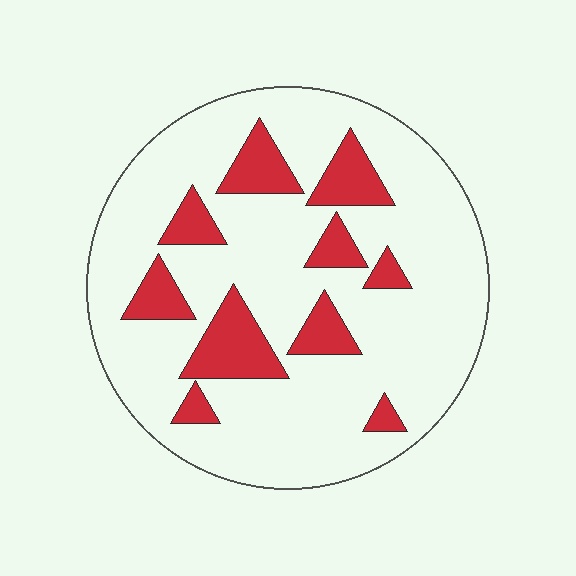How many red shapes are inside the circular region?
10.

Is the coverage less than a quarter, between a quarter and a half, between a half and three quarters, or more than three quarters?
Less than a quarter.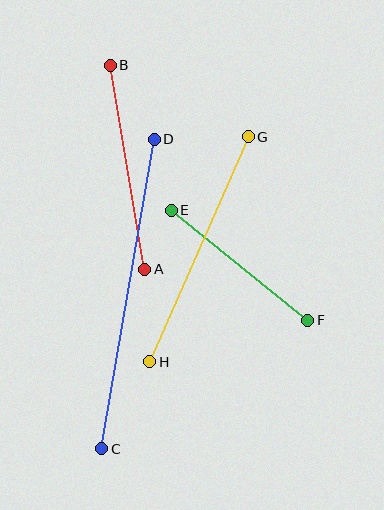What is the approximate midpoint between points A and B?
The midpoint is at approximately (127, 167) pixels.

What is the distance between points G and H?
The distance is approximately 245 pixels.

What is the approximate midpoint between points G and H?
The midpoint is at approximately (199, 249) pixels.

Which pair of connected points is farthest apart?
Points C and D are farthest apart.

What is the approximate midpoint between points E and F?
The midpoint is at approximately (239, 265) pixels.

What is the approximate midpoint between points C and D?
The midpoint is at approximately (128, 294) pixels.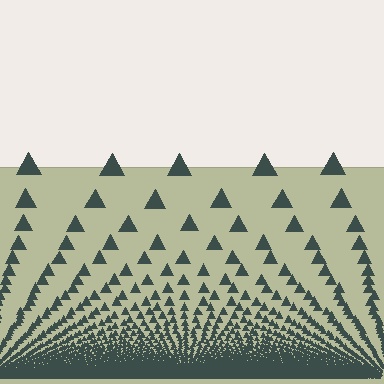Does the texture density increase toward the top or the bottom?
Density increases toward the bottom.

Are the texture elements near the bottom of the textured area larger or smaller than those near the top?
Smaller. The gradient is inverted — elements near the bottom are smaller and denser.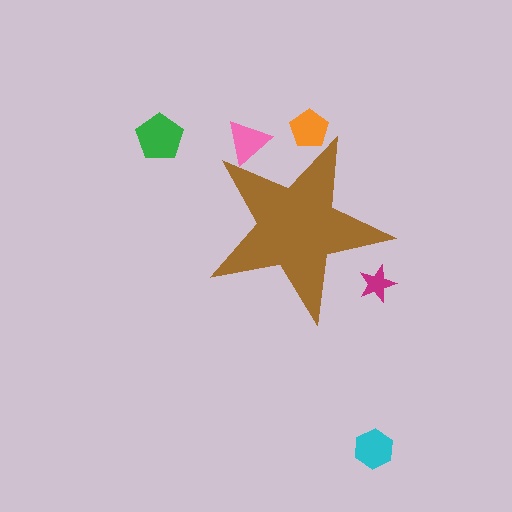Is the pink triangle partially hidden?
Yes, the pink triangle is partially hidden behind the brown star.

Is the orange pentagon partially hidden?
Yes, the orange pentagon is partially hidden behind the brown star.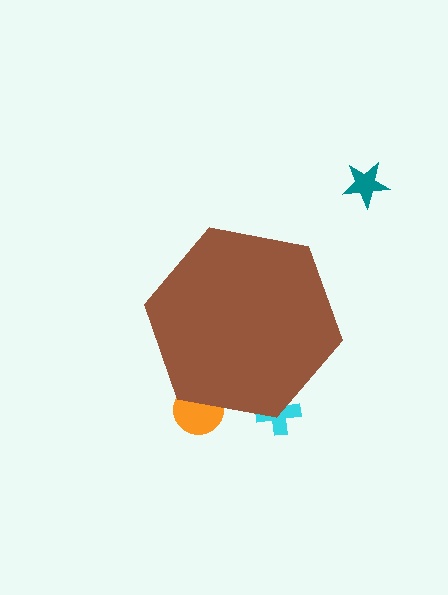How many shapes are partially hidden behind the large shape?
2 shapes are partially hidden.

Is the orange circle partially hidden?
Yes, the orange circle is partially hidden behind the brown hexagon.